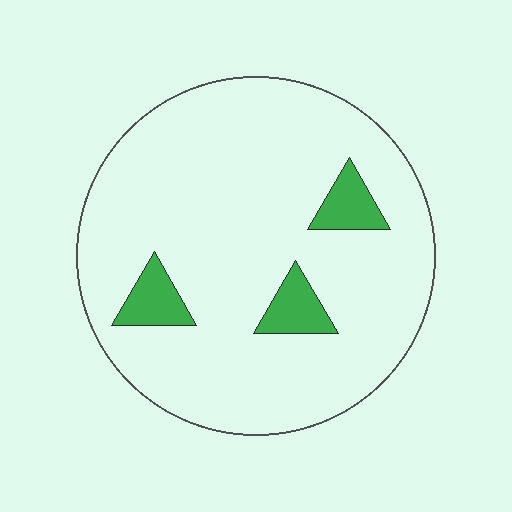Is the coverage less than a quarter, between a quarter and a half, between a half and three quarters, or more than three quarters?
Less than a quarter.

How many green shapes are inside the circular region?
3.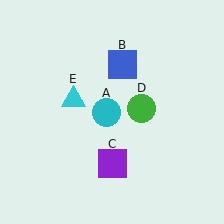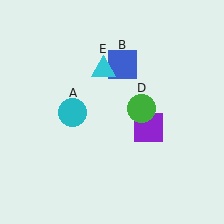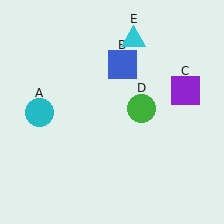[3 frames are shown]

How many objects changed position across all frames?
3 objects changed position: cyan circle (object A), purple square (object C), cyan triangle (object E).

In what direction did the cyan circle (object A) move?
The cyan circle (object A) moved left.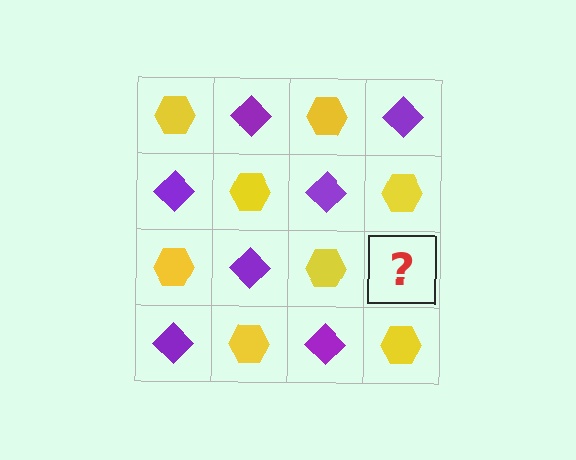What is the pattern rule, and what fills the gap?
The rule is that it alternates yellow hexagon and purple diamond in a checkerboard pattern. The gap should be filled with a purple diamond.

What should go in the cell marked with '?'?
The missing cell should contain a purple diamond.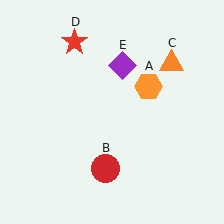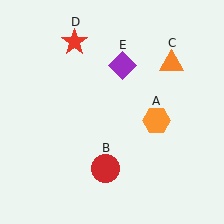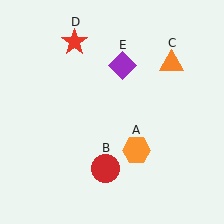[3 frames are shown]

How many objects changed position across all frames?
1 object changed position: orange hexagon (object A).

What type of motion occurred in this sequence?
The orange hexagon (object A) rotated clockwise around the center of the scene.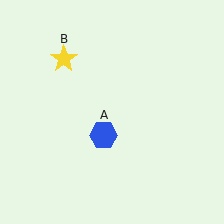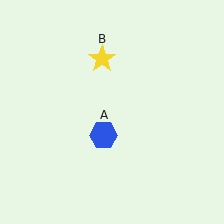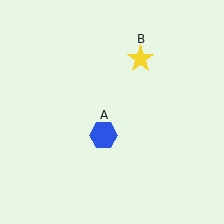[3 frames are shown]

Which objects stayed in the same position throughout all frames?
Blue hexagon (object A) remained stationary.